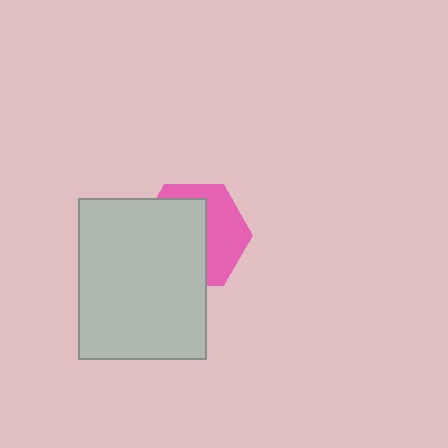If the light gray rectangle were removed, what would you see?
You would see the complete pink hexagon.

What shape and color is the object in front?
The object in front is a light gray rectangle.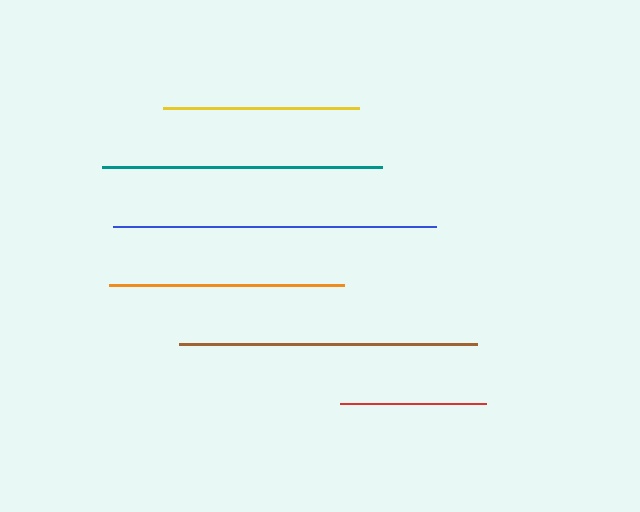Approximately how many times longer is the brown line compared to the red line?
The brown line is approximately 2.0 times the length of the red line.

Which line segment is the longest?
The blue line is the longest at approximately 323 pixels.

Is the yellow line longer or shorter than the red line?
The yellow line is longer than the red line.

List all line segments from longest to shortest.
From longest to shortest: blue, brown, teal, orange, yellow, red.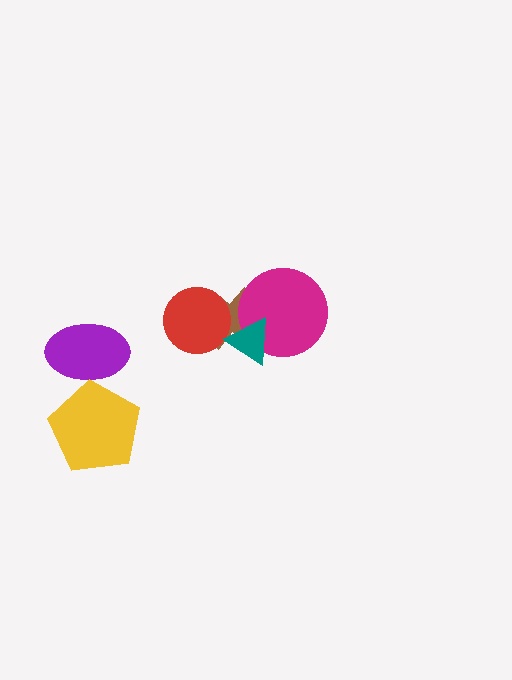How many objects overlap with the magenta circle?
2 objects overlap with the magenta circle.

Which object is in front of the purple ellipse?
The yellow pentagon is in front of the purple ellipse.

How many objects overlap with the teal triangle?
2 objects overlap with the teal triangle.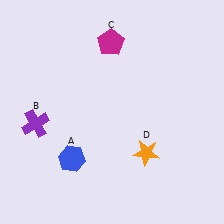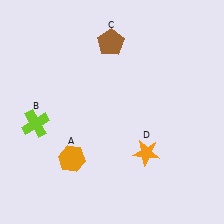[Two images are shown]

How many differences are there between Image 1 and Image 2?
There are 3 differences between the two images.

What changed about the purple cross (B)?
In Image 1, B is purple. In Image 2, it changed to lime.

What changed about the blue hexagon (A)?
In Image 1, A is blue. In Image 2, it changed to orange.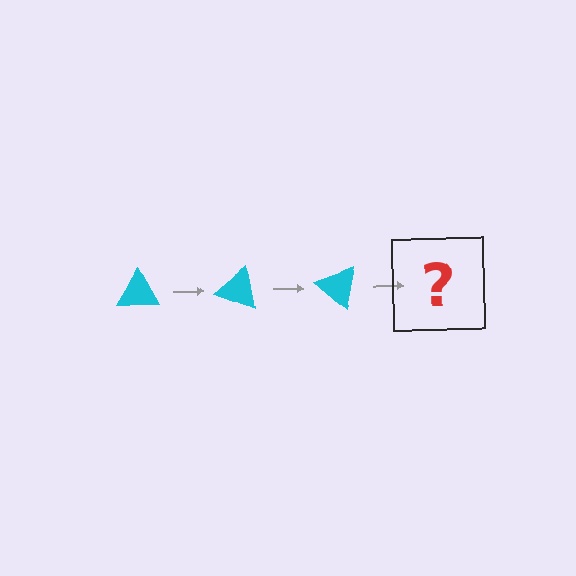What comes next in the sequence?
The next element should be a cyan triangle rotated 60 degrees.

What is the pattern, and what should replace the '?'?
The pattern is that the triangle rotates 20 degrees each step. The '?' should be a cyan triangle rotated 60 degrees.